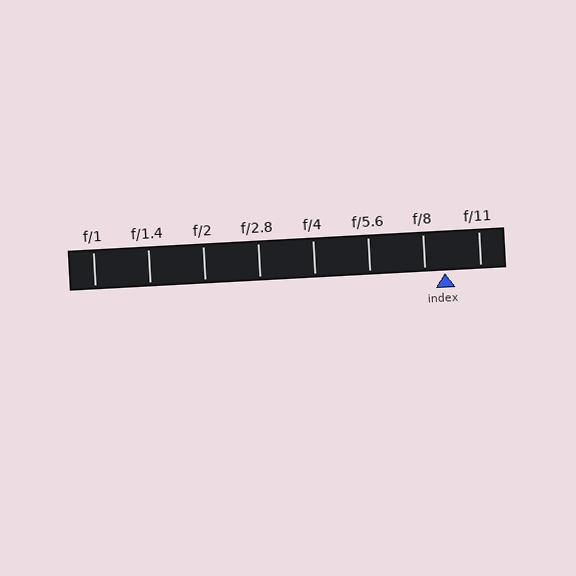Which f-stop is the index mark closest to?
The index mark is closest to f/8.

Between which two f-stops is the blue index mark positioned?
The index mark is between f/8 and f/11.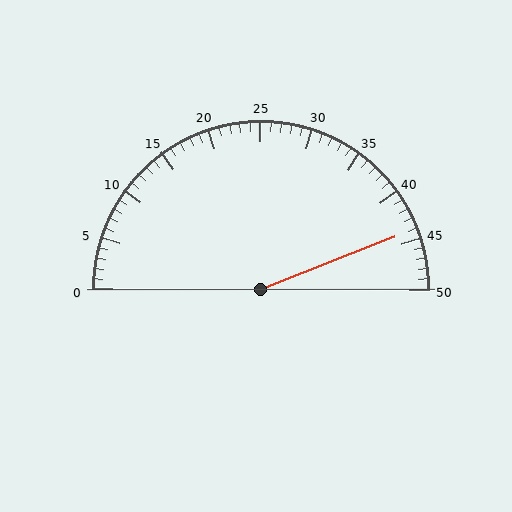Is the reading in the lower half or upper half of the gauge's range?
The reading is in the upper half of the range (0 to 50).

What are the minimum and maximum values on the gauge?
The gauge ranges from 0 to 50.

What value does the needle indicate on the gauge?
The needle indicates approximately 44.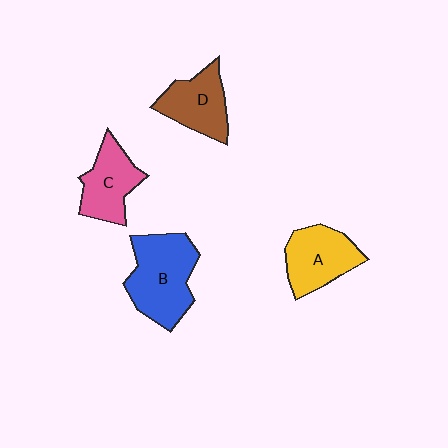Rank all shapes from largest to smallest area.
From largest to smallest: B (blue), A (yellow), D (brown), C (pink).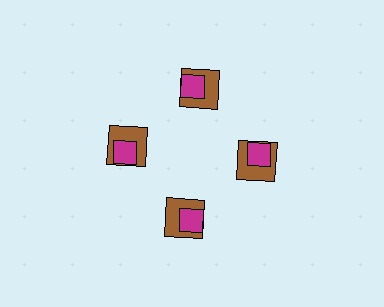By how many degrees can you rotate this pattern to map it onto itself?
The pattern maps onto itself every 90 degrees of rotation.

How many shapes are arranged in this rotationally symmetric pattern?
There are 8 shapes, arranged in 4 groups of 2.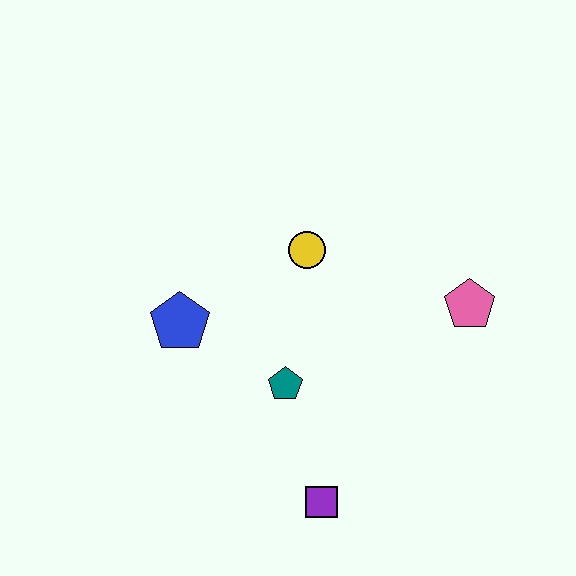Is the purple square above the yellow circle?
No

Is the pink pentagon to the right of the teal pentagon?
Yes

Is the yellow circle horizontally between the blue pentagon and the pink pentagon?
Yes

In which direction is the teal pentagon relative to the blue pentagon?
The teal pentagon is to the right of the blue pentagon.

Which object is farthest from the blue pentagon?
The pink pentagon is farthest from the blue pentagon.